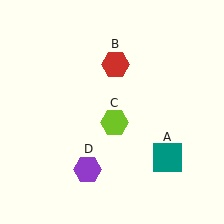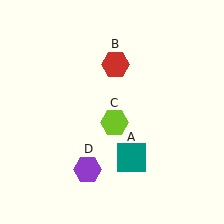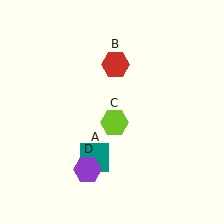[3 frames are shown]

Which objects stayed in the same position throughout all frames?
Red hexagon (object B) and lime hexagon (object C) and purple hexagon (object D) remained stationary.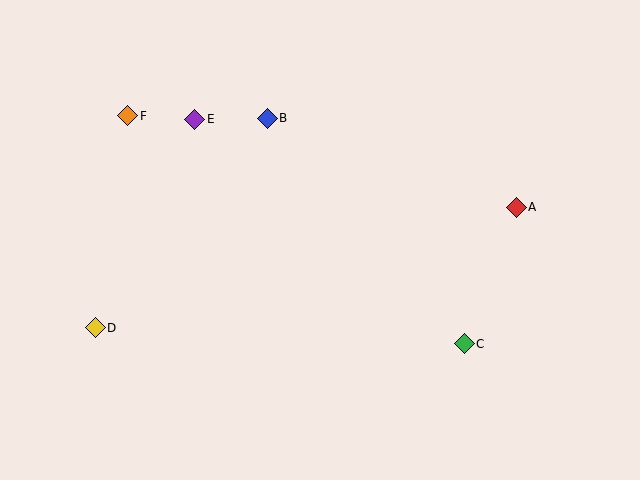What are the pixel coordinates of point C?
Point C is at (464, 344).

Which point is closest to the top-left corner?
Point F is closest to the top-left corner.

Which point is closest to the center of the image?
Point B at (267, 118) is closest to the center.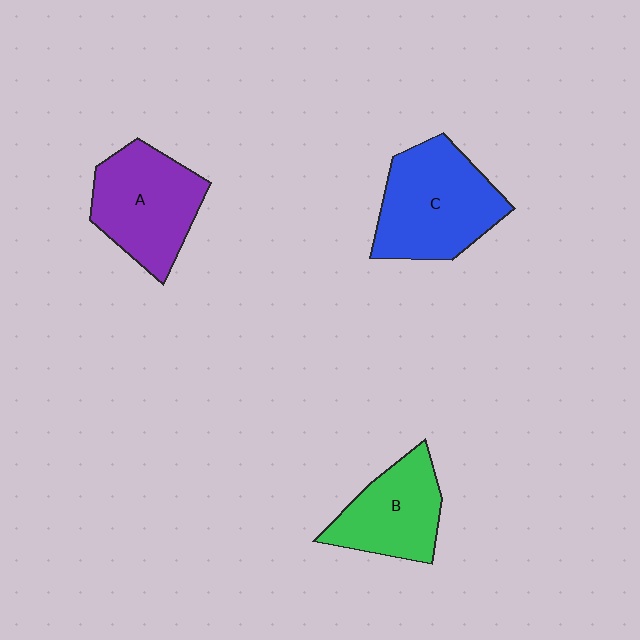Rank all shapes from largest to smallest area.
From largest to smallest: C (blue), A (purple), B (green).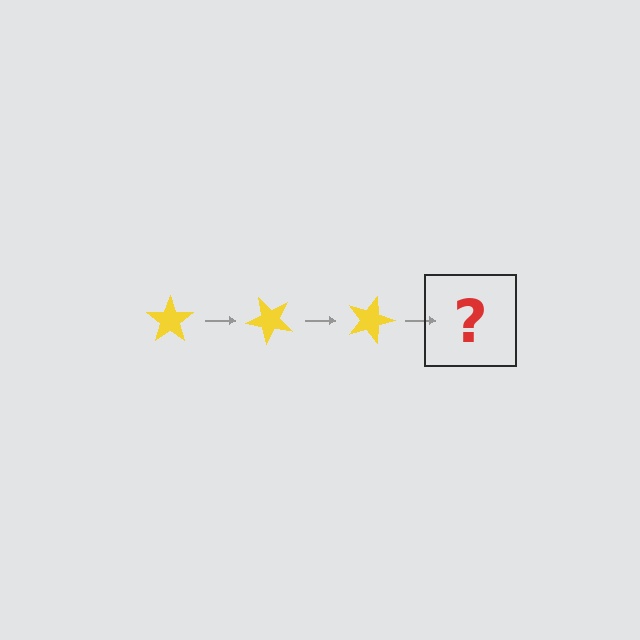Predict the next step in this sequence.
The next step is a yellow star rotated 135 degrees.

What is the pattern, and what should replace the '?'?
The pattern is that the star rotates 45 degrees each step. The '?' should be a yellow star rotated 135 degrees.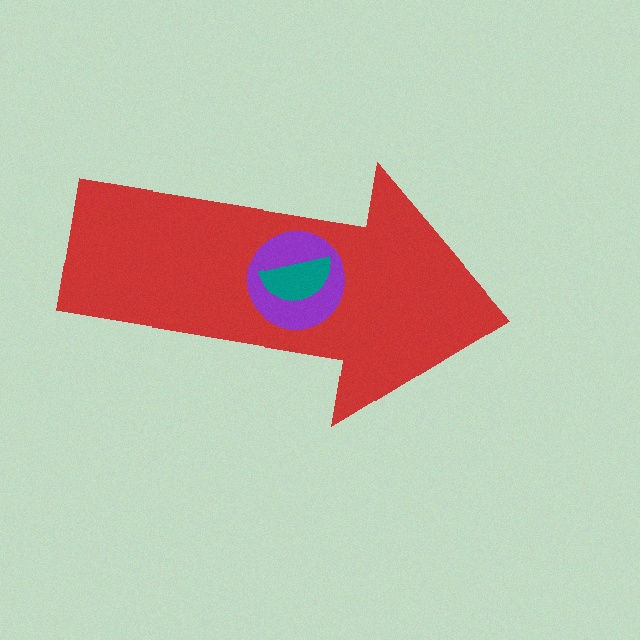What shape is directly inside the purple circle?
The teal semicircle.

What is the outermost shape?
The red arrow.